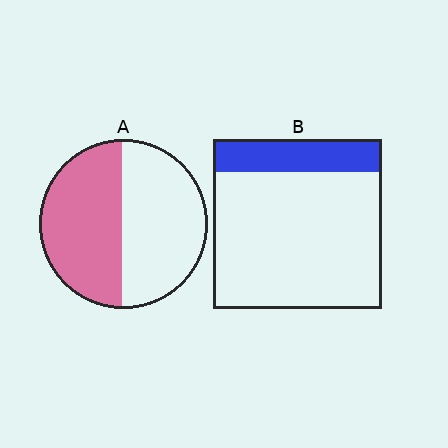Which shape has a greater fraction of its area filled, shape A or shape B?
Shape A.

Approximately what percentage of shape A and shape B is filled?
A is approximately 50% and B is approximately 20%.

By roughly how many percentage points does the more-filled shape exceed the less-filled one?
By roughly 30 percentage points (A over B).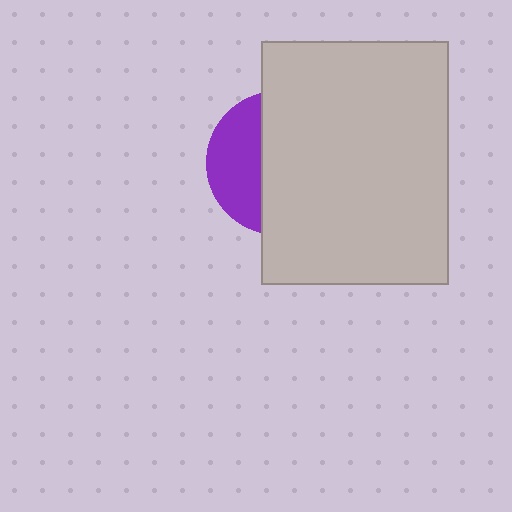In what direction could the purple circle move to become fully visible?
The purple circle could move left. That would shift it out from behind the light gray rectangle entirely.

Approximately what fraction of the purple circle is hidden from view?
Roughly 64% of the purple circle is hidden behind the light gray rectangle.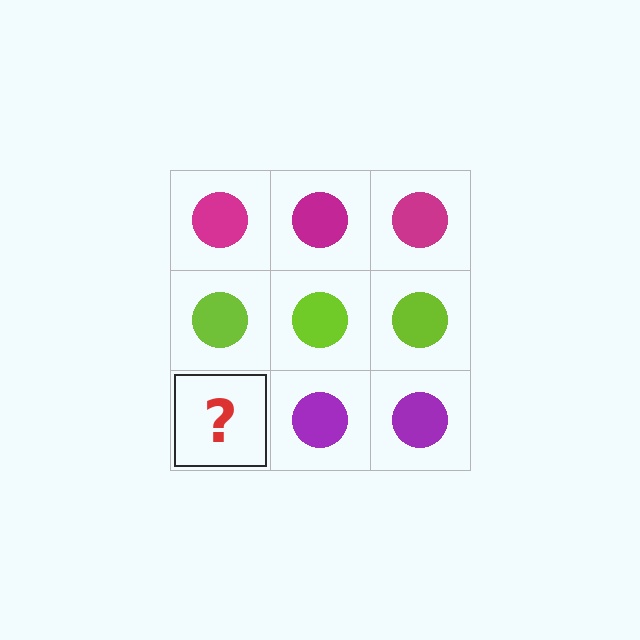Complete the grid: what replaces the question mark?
The question mark should be replaced with a purple circle.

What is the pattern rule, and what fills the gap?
The rule is that each row has a consistent color. The gap should be filled with a purple circle.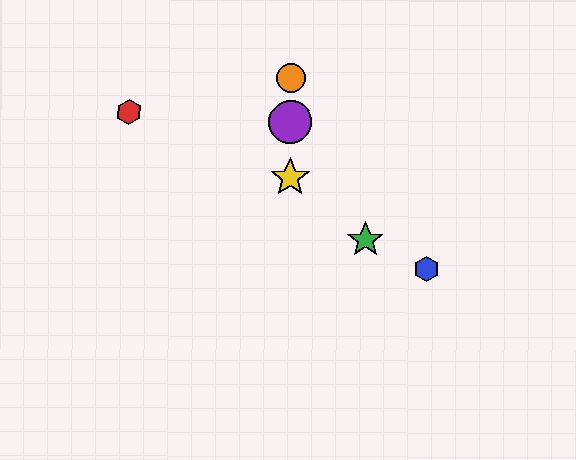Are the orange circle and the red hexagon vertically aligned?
No, the orange circle is at x≈291 and the red hexagon is at x≈129.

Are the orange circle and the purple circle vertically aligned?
Yes, both are at x≈291.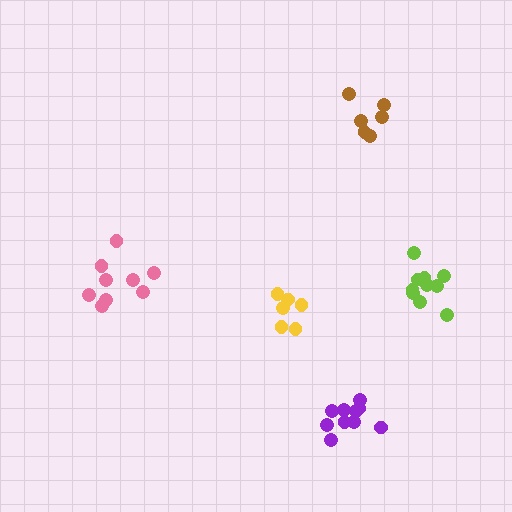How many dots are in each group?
Group 1: 10 dots, Group 2: 6 dots, Group 3: 6 dots, Group 4: 9 dots, Group 5: 10 dots (41 total).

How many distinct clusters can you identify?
There are 5 distinct clusters.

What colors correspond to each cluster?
The clusters are colored: lime, brown, yellow, pink, purple.